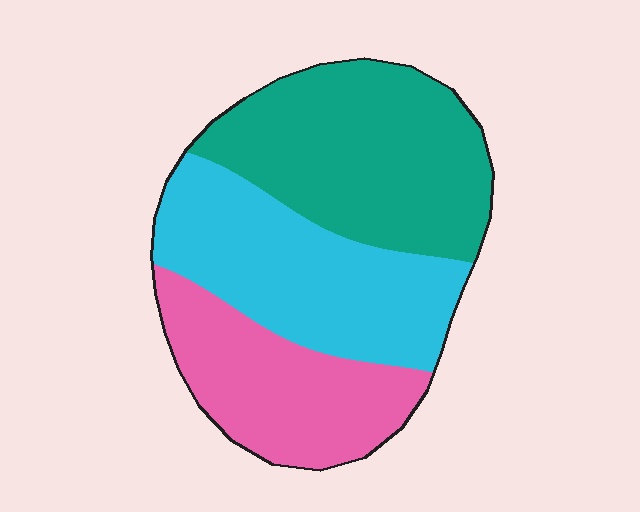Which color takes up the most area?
Teal, at roughly 40%.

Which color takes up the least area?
Pink, at roughly 25%.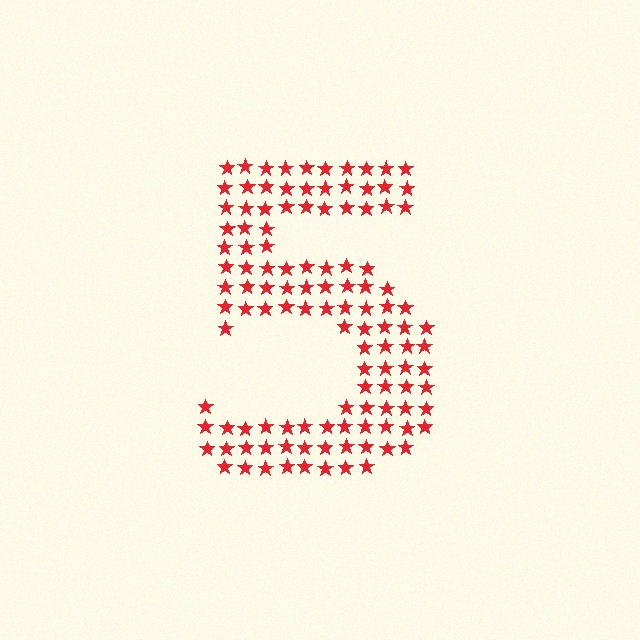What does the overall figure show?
The overall figure shows the digit 5.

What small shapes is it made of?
It is made of small stars.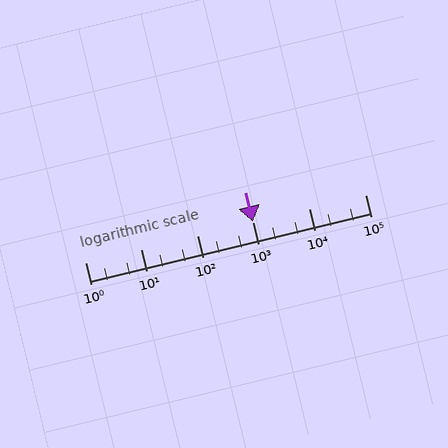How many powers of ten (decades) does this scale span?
The scale spans 5 decades, from 1 to 100000.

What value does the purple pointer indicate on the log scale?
The pointer indicates approximately 1000.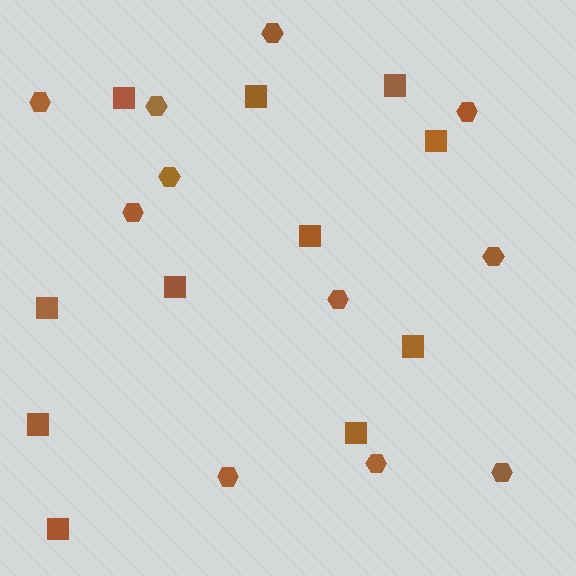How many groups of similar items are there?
There are 2 groups: one group of hexagons (11) and one group of squares (11).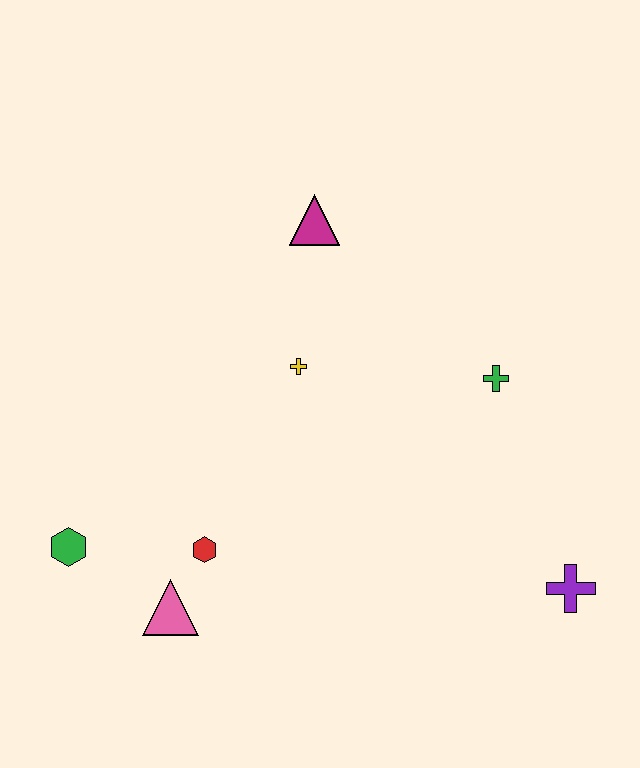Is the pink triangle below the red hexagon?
Yes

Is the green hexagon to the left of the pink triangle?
Yes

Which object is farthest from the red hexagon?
The purple cross is farthest from the red hexagon.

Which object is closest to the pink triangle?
The red hexagon is closest to the pink triangle.